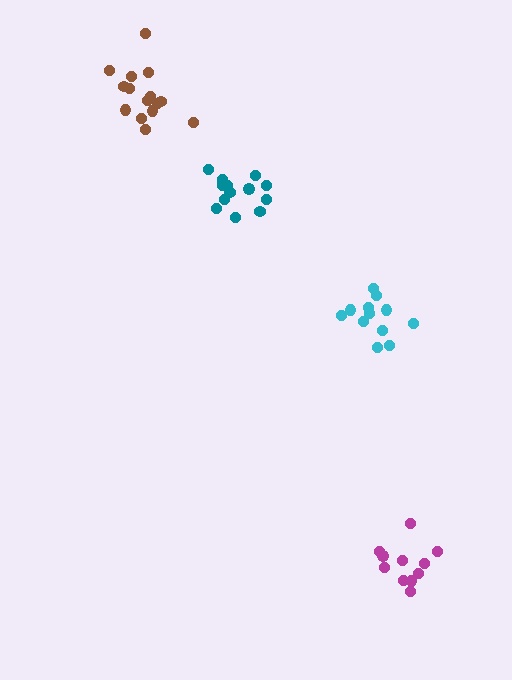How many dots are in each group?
Group 1: 14 dots, Group 2: 15 dots, Group 3: 11 dots, Group 4: 12 dots (52 total).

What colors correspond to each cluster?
The clusters are colored: teal, brown, magenta, cyan.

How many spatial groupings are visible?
There are 4 spatial groupings.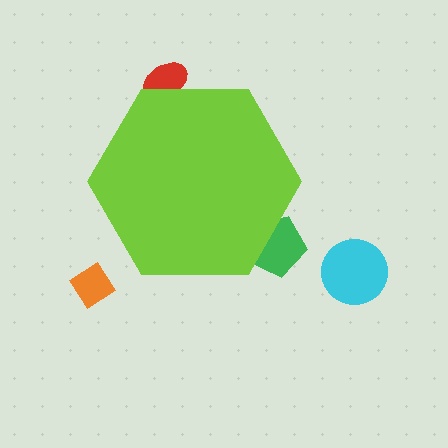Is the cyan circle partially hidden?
No, the cyan circle is fully visible.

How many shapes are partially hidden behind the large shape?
2 shapes are partially hidden.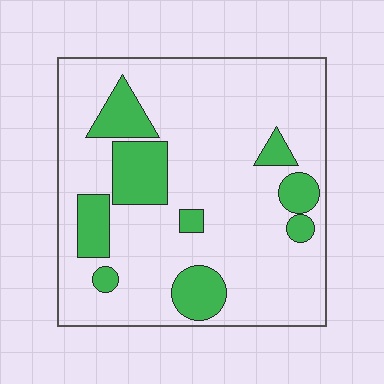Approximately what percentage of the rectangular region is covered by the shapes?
Approximately 20%.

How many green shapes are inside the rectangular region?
9.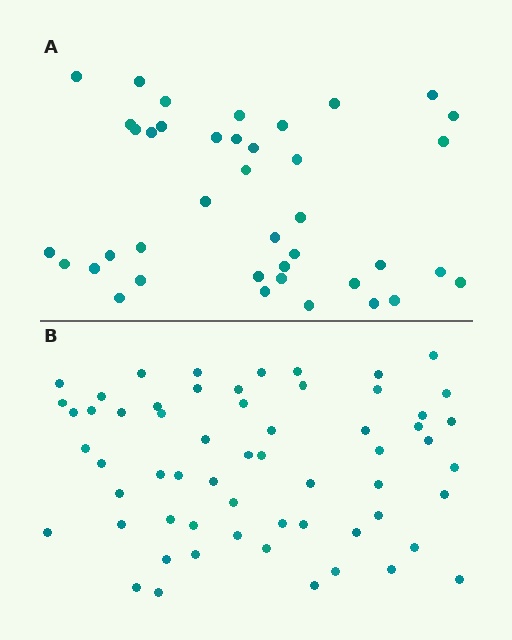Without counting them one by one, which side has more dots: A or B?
Region B (the bottom region) has more dots.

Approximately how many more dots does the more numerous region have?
Region B has approximately 20 more dots than region A.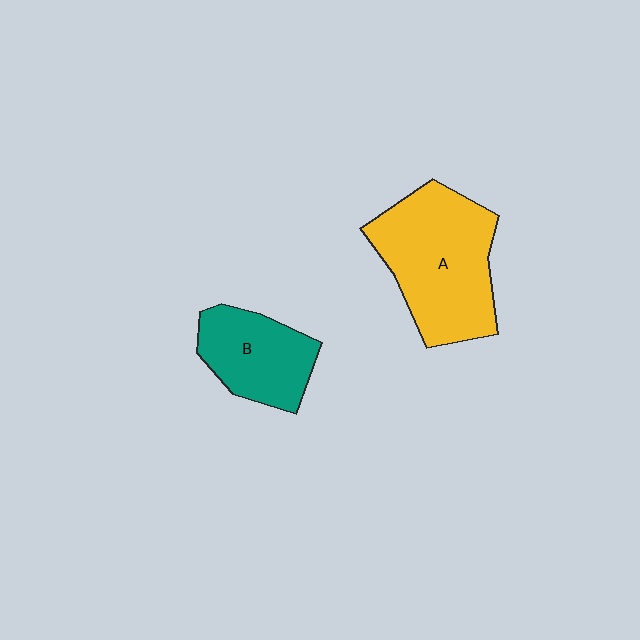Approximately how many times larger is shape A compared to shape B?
Approximately 1.7 times.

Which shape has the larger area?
Shape A (yellow).